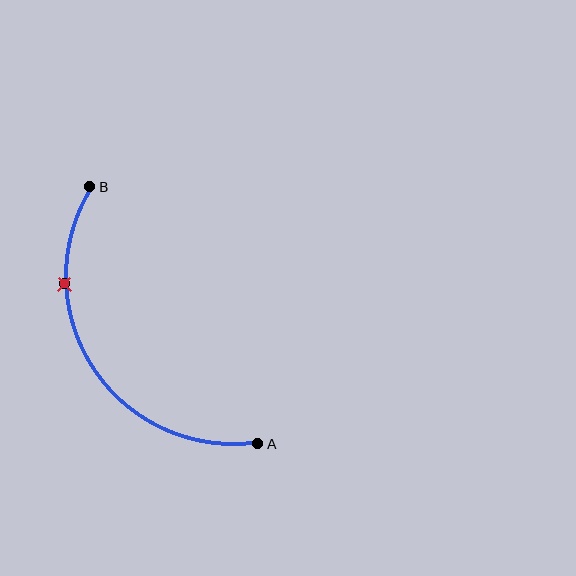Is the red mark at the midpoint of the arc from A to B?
No. The red mark lies on the arc but is closer to endpoint B. The arc midpoint would be at the point on the curve equidistant along the arc from both A and B.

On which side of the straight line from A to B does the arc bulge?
The arc bulges to the left of the straight line connecting A and B.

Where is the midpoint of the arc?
The arc midpoint is the point on the curve farthest from the straight line joining A and B. It sits to the left of that line.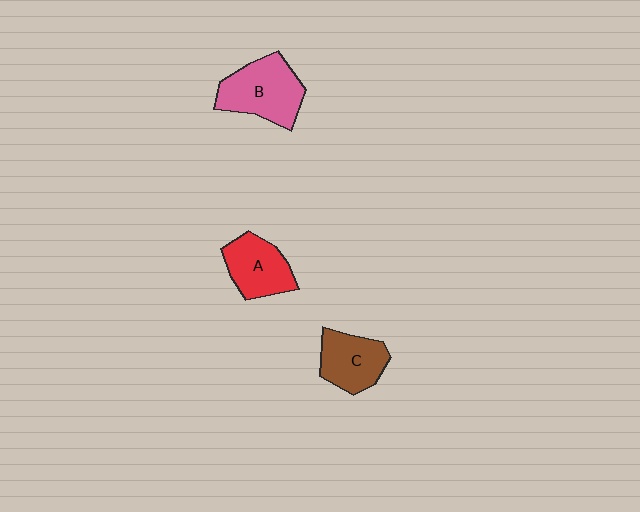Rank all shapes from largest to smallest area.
From largest to smallest: B (pink), A (red), C (brown).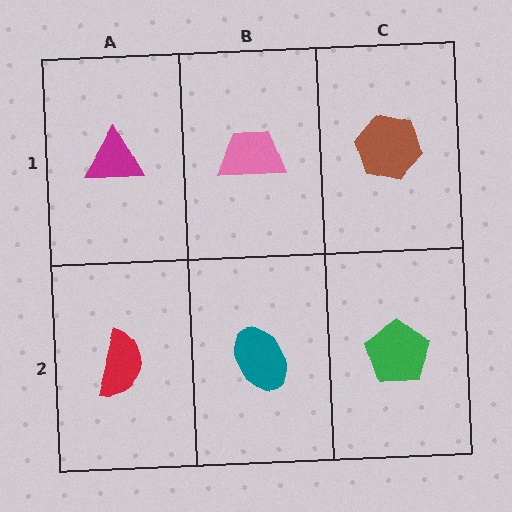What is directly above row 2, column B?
A pink trapezoid.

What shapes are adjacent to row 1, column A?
A red semicircle (row 2, column A), a pink trapezoid (row 1, column B).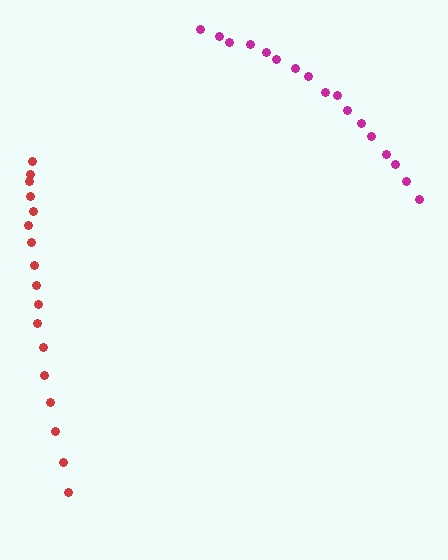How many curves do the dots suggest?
There are 2 distinct paths.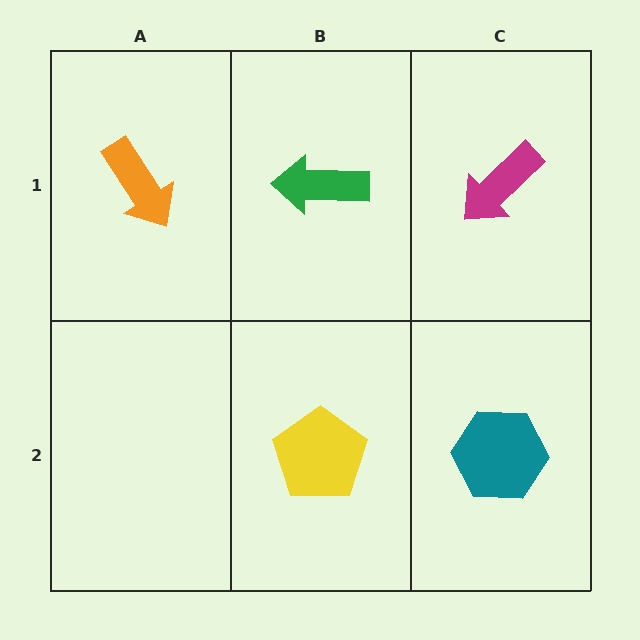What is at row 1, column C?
A magenta arrow.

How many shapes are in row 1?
3 shapes.